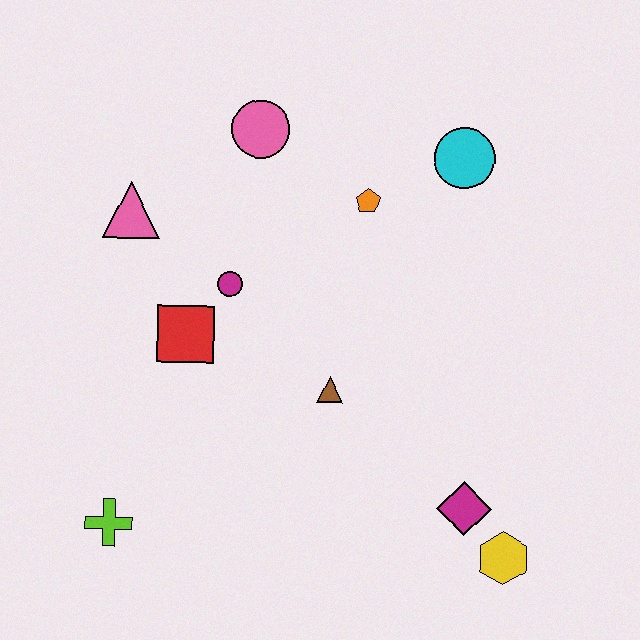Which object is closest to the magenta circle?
The red square is closest to the magenta circle.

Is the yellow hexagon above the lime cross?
No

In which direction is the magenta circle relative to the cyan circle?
The magenta circle is to the left of the cyan circle.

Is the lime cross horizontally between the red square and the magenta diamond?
No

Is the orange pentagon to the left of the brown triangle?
No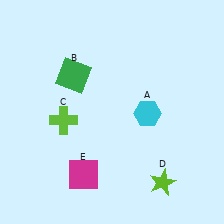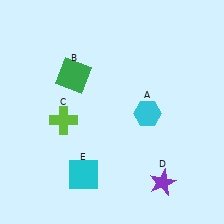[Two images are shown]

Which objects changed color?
D changed from lime to purple. E changed from magenta to cyan.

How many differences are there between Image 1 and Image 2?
There are 2 differences between the two images.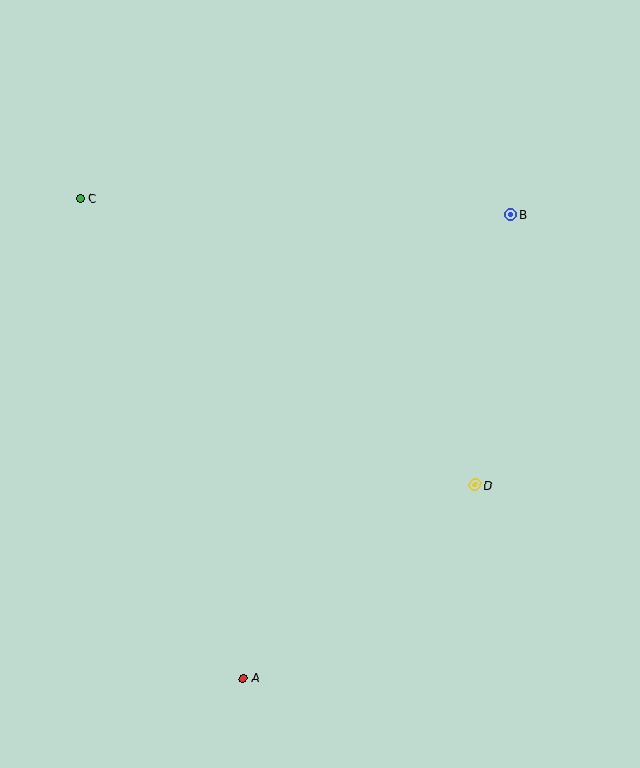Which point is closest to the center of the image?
Point D at (475, 485) is closest to the center.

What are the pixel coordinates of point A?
Point A is at (243, 678).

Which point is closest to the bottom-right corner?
Point D is closest to the bottom-right corner.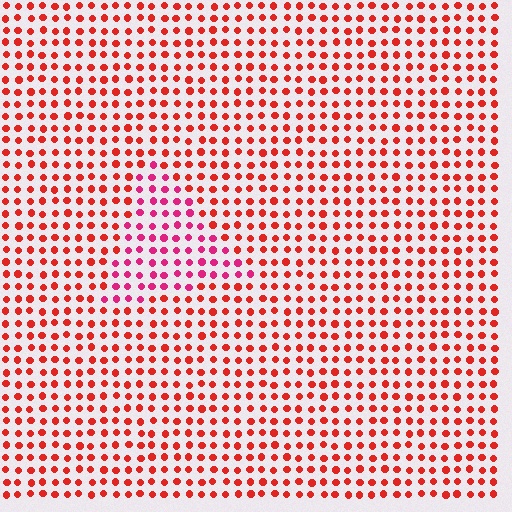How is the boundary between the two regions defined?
The boundary is defined purely by a slight shift in hue (about 32 degrees). Spacing, size, and orientation are identical on both sides.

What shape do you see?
I see a triangle.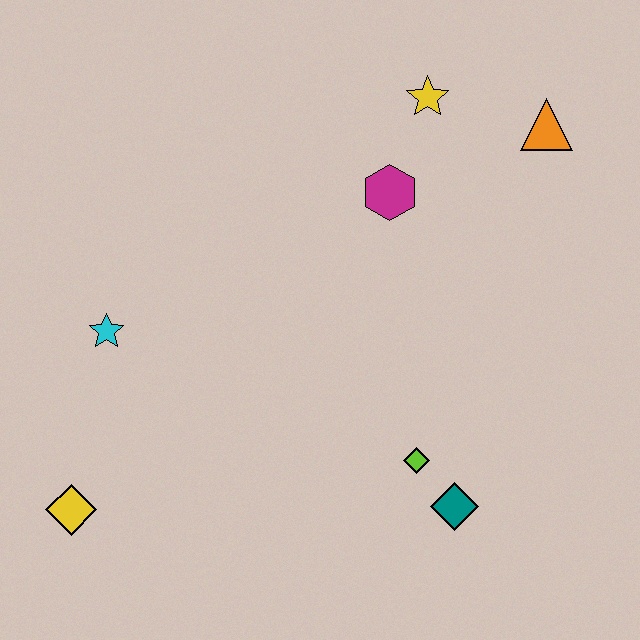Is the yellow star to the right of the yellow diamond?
Yes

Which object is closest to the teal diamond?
The lime diamond is closest to the teal diamond.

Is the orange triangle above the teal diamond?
Yes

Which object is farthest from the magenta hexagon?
The yellow diamond is farthest from the magenta hexagon.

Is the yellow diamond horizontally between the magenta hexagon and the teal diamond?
No